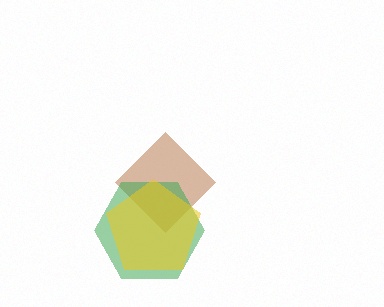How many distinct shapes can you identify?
There are 3 distinct shapes: a brown diamond, a green hexagon, a yellow pentagon.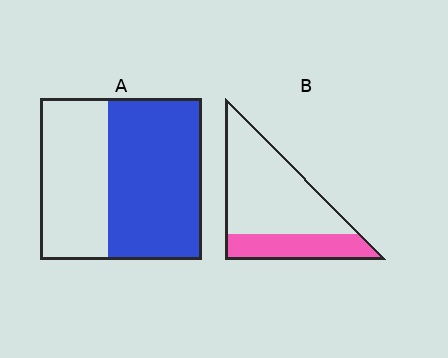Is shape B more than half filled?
No.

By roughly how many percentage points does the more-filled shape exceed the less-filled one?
By roughly 30 percentage points (A over B).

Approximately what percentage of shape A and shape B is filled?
A is approximately 60% and B is approximately 30%.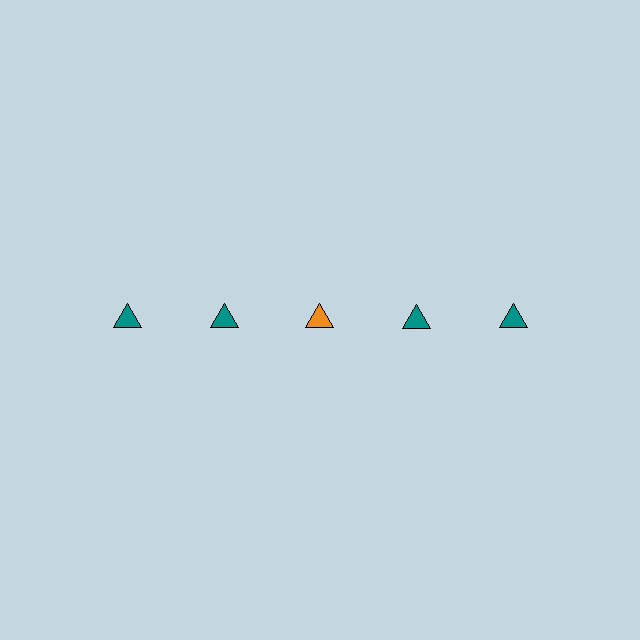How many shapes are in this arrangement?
There are 5 shapes arranged in a grid pattern.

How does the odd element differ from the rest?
It has a different color: orange instead of teal.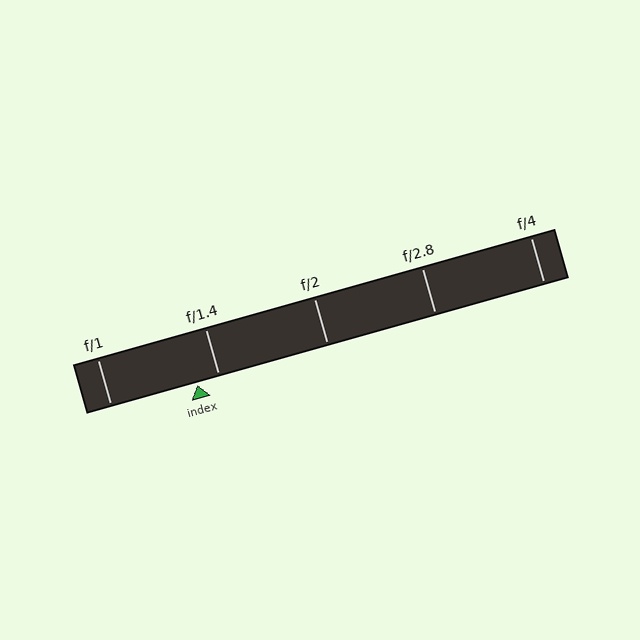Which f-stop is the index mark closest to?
The index mark is closest to f/1.4.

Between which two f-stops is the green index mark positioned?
The index mark is between f/1 and f/1.4.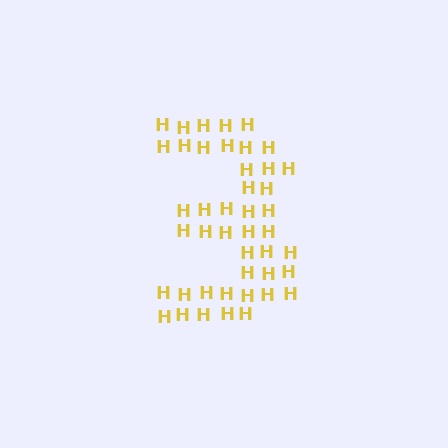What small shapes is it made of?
It is made of small letter H's.